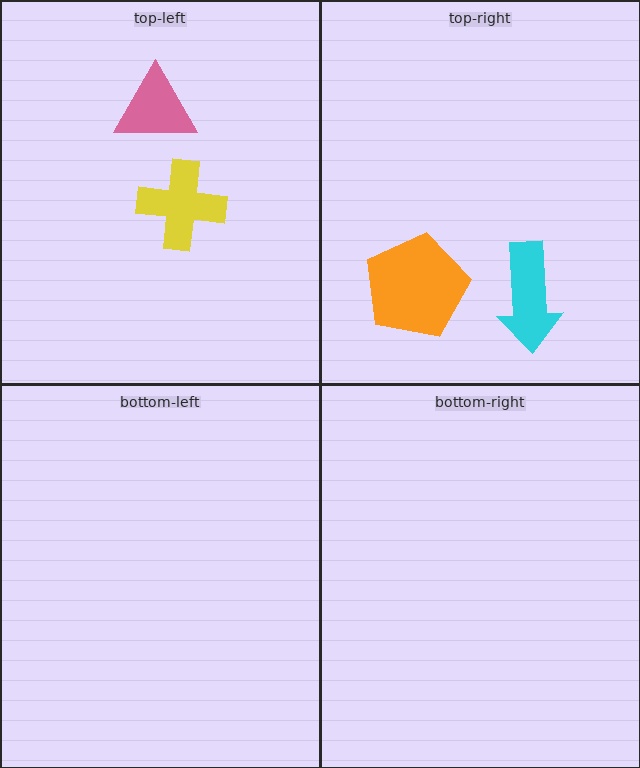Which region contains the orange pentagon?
The top-right region.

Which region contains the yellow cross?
The top-left region.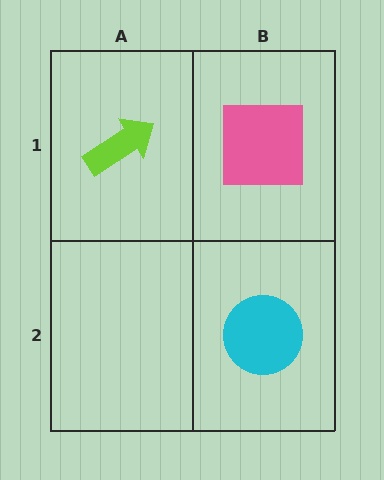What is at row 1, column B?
A pink square.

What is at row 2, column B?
A cyan circle.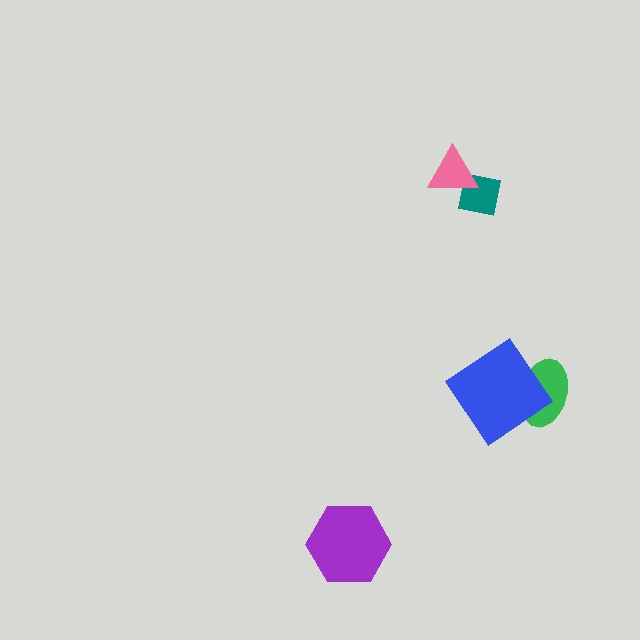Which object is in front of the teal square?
The pink triangle is in front of the teal square.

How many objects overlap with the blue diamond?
1 object overlaps with the blue diamond.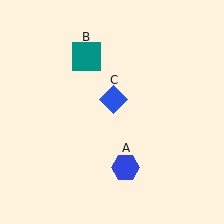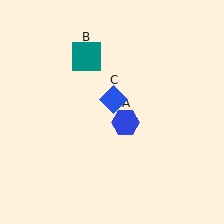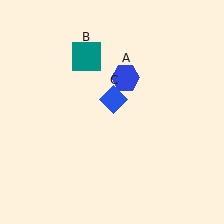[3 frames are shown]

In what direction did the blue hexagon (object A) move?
The blue hexagon (object A) moved up.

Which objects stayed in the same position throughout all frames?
Teal square (object B) and blue diamond (object C) remained stationary.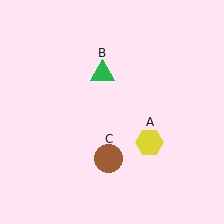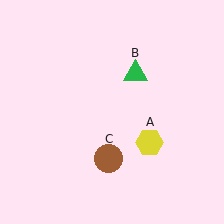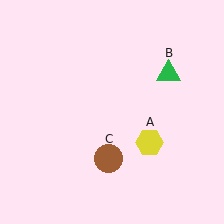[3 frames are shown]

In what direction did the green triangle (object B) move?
The green triangle (object B) moved right.